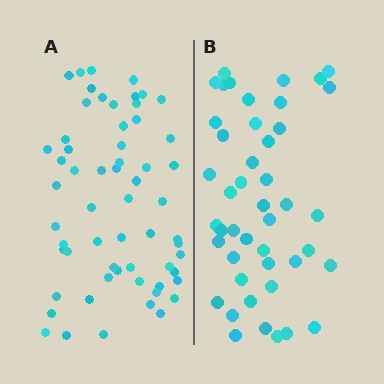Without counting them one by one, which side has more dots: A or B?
Region A (the left region) has more dots.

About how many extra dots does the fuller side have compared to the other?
Region A has approximately 15 more dots than region B.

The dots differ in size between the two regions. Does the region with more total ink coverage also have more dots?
No. Region B has more total ink coverage because its dots are larger, but region A actually contains more individual dots. Total area can be misleading — the number of items is what matters here.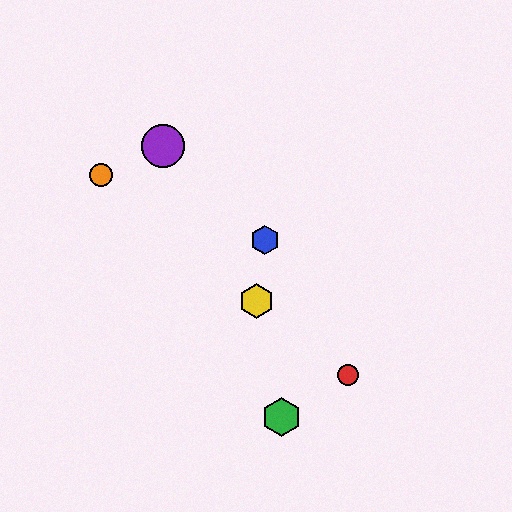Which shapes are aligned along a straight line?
The red circle, the yellow hexagon, the orange circle are aligned along a straight line.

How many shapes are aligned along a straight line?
3 shapes (the red circle, the yellow hexagon, the orange circle) are aligned along a straight line.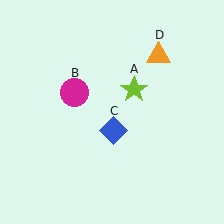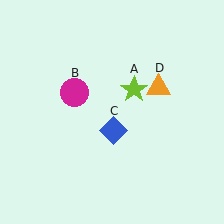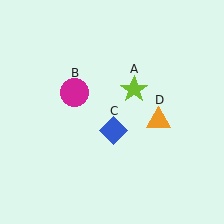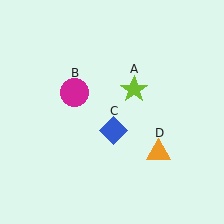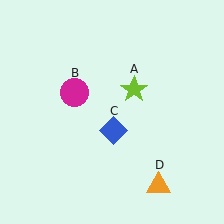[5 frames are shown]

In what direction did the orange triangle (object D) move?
The orange triangle (object D) moved down.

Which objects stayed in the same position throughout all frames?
Lime star (object A) and magenta circle (object B) and blue diamond (object C) remained stationary.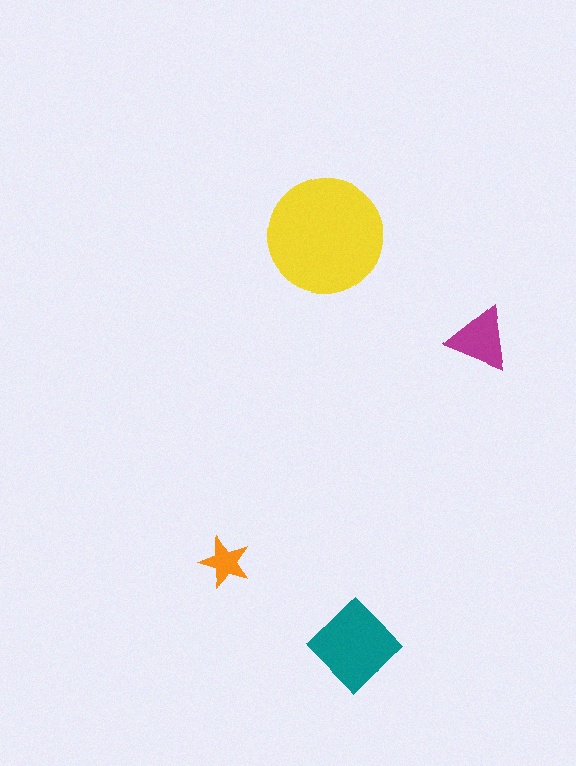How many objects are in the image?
There are 4 objects in the image.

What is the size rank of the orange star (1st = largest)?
4th.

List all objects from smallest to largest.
The orange star, the magenta triangle, the teal diamond, the yellow circle.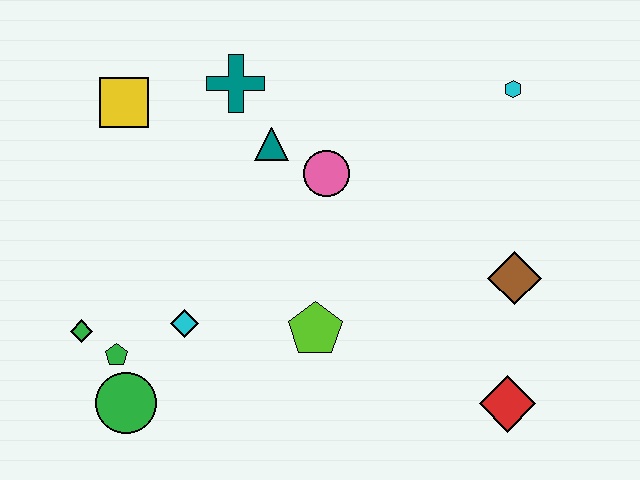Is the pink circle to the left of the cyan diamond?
No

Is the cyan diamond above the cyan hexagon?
No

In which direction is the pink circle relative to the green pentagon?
The pink circle is to the right of the green pentagon.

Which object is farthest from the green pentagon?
The cyan hexagon is farthest from the green pentagon.